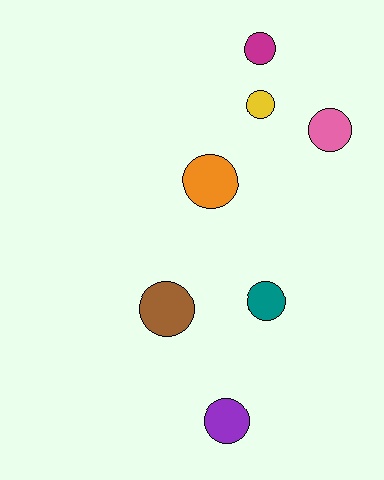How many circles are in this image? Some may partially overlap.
There are 7 circles.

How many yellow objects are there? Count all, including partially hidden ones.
There is 1 yellow object.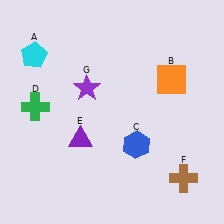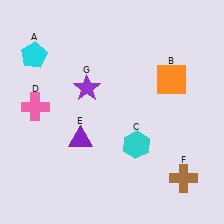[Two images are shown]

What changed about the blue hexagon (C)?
In Image 1, C is blue. In Image 2, it changed to cyan.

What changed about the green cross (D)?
In Image 1, D is green. In Image 2, it changed to pink.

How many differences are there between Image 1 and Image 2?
There are 2 differences between the two images.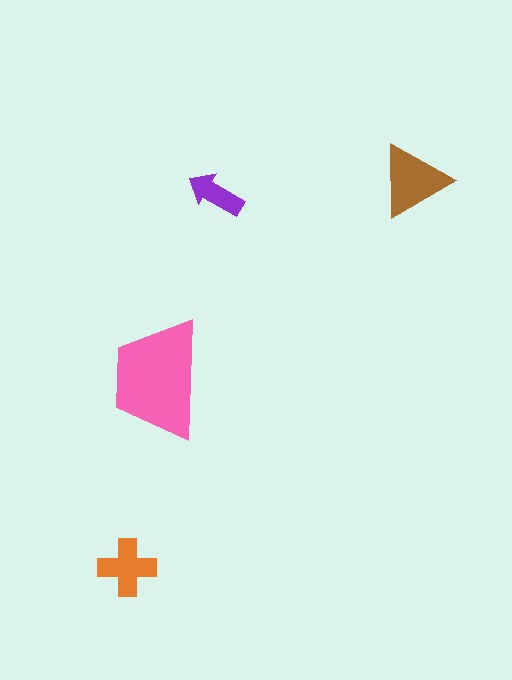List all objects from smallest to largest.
The purple arrow, the orange cross, the brown triangle, the pink trapezoid.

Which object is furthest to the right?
The brown triangle is rightmost.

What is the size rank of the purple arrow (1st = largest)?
4th.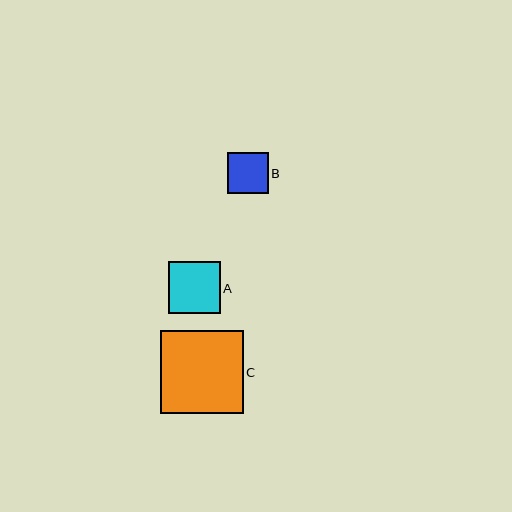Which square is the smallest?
Square B is the smallest with a size of approximately 41 pixels.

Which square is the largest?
Square C is the largest with a size of approximately 83 pixels.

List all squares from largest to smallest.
From largest to smallest: C, A, B.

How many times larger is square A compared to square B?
Square A is approximately 1.3 times the size of square B.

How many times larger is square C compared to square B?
Square C is approximately 2.0 times the size of square B.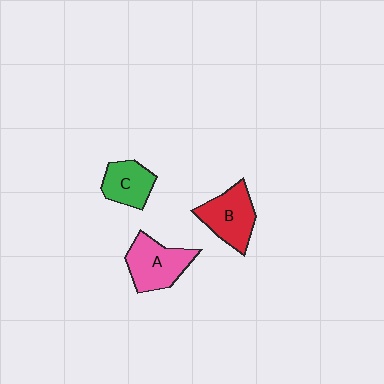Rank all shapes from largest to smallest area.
From largest to smallest: A (pink), B (red), C (green).